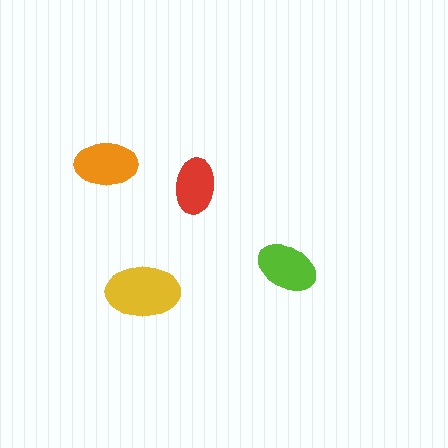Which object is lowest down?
The yellow ellipse is bottommost.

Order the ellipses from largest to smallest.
the yellow one, the orange one, the lime one, the red one.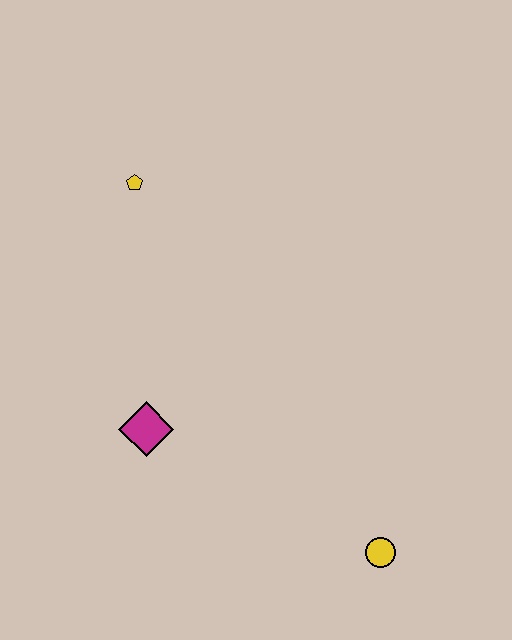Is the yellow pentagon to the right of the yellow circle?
No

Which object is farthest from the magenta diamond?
The yellow circle is farthest from the magenta diamond.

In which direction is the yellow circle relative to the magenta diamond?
The yellow circle is to the right of the magenta diamond.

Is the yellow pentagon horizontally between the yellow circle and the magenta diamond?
No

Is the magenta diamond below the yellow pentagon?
Yes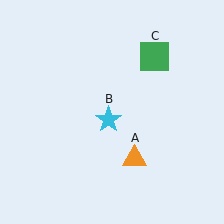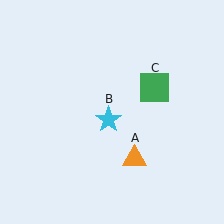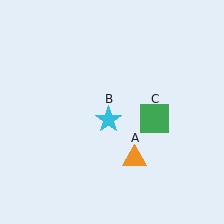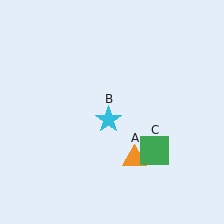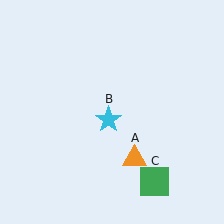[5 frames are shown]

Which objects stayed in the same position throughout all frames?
Orange triangle (object A) and cyan star (object B) remained stationary.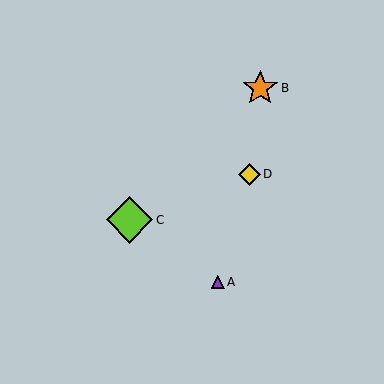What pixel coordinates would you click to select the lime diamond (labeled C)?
Click at (130, 220) to select the lime diamond C.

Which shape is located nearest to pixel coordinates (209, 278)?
The purple triangle (labeled A) at (218, 282) is nearest to that location.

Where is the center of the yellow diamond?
The center of the yellow diamond is at (249, 174).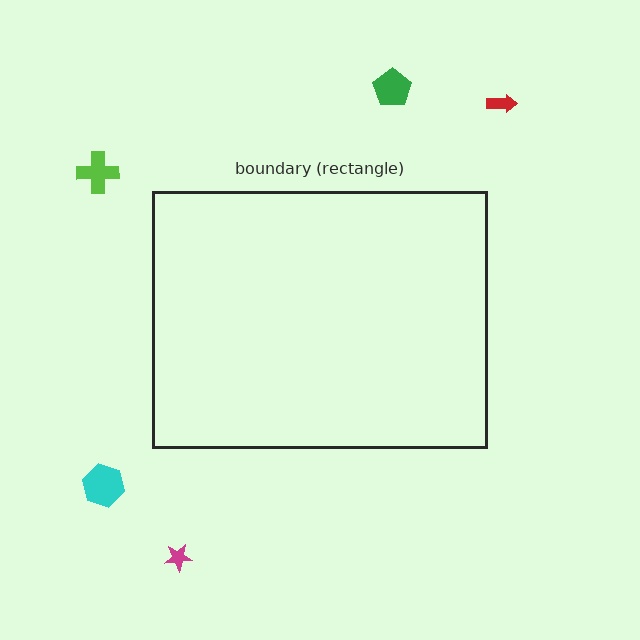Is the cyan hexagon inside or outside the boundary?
Outside.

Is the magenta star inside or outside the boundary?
Outside.